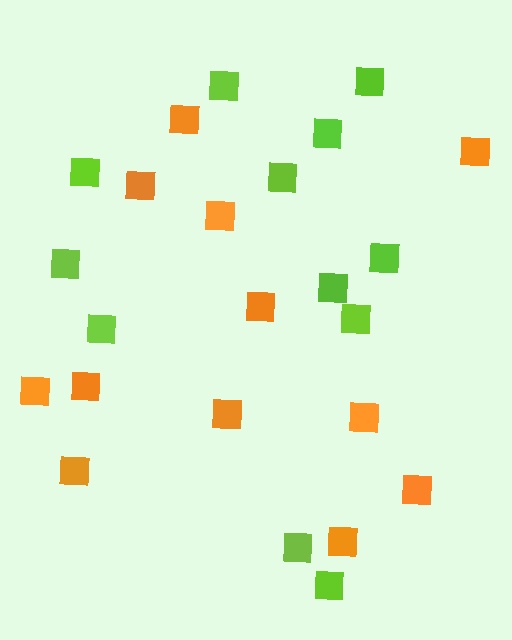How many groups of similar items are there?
There are 2 groups: one group of lime squares (12) and one group of orange squares (12).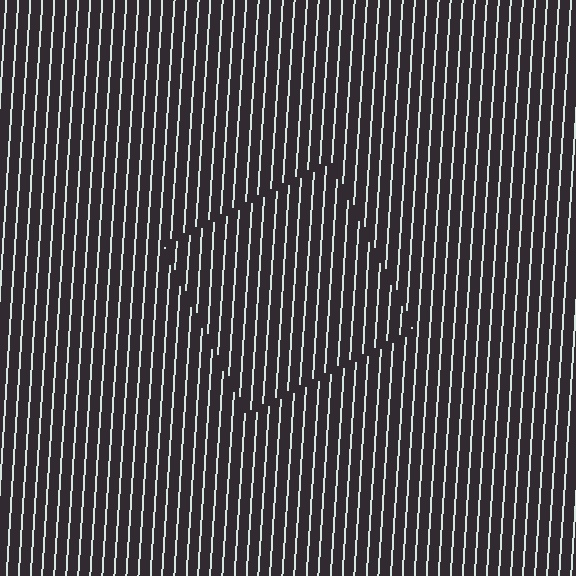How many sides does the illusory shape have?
4 sides — the line-ends trace a square.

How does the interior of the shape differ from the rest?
The interior of the shape contains the same grating, shifted by half a period — the contour is defined by the phase discontinuity where line-ends from the inner and outer gratings abut.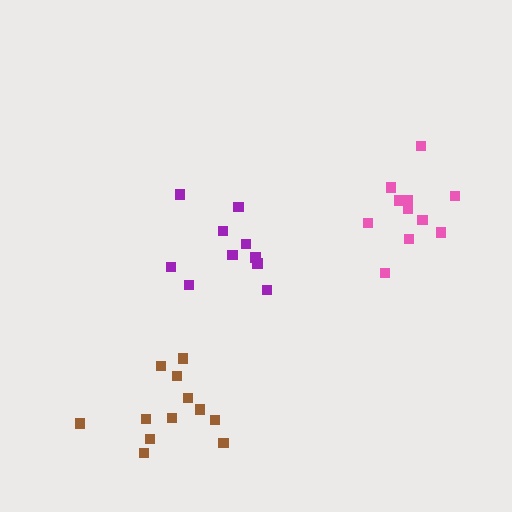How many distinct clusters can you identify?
There are 3 distinct clusters.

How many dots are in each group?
Group 1: 10 dots, Group 2: 11 dots, Group 3: 12 dots (33 total).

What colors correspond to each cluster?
The clusters are colored: purple, pink, brown.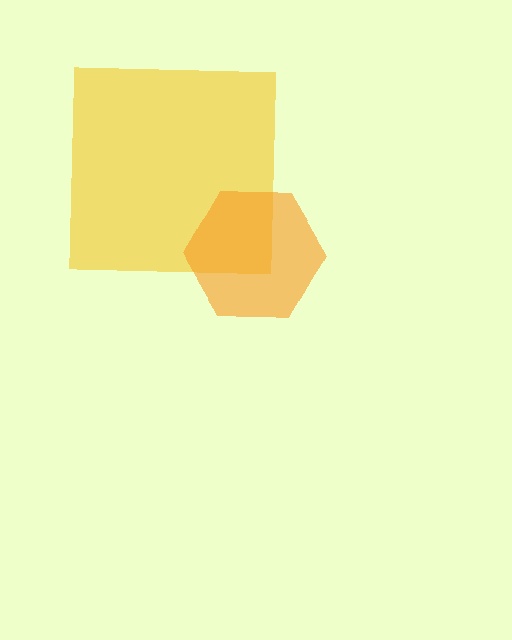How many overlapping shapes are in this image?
There are 2 overlapping shapes in the image.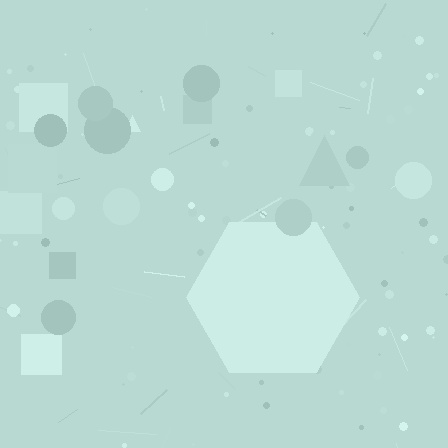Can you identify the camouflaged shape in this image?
The camouflaged shape is a hexagon.